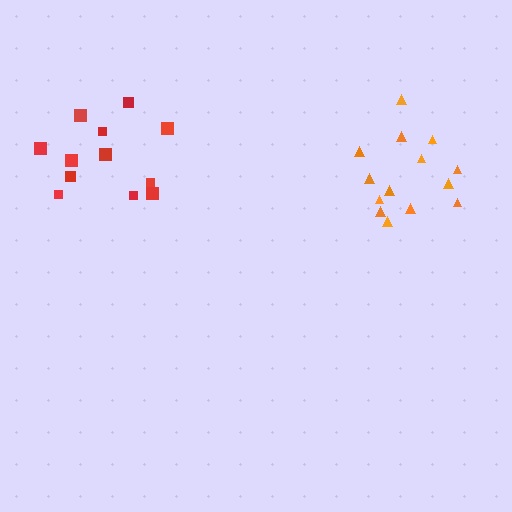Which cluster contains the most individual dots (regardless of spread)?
Orange (14).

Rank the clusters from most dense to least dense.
orange, red.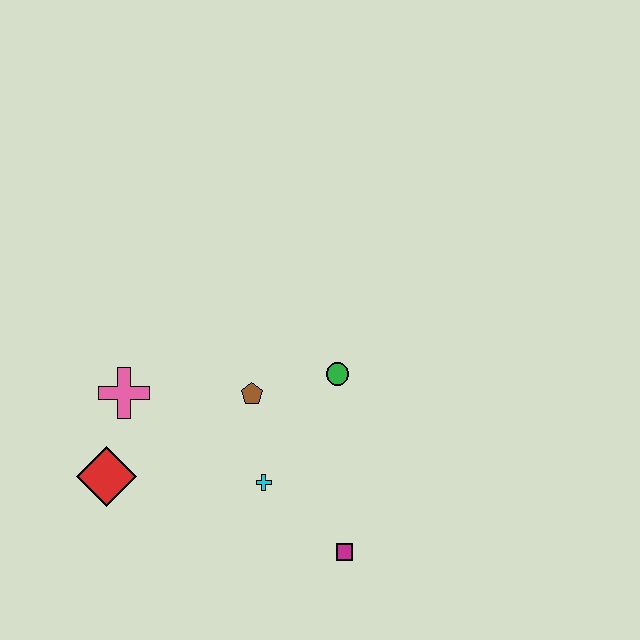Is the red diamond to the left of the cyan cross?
Yes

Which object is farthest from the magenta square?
The pink cross is farthest from the magenta square.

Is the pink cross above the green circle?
No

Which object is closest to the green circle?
The brown pentagon is closest to the green circle.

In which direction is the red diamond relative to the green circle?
The red diamond is to the left of the green circle.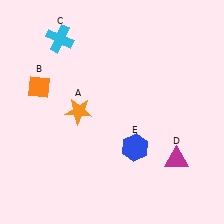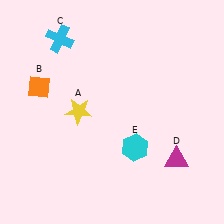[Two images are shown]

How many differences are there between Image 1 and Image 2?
There are 2 differences between the two images.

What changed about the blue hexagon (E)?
In Image 1, E is blue. In Image 2, it changed to cyan.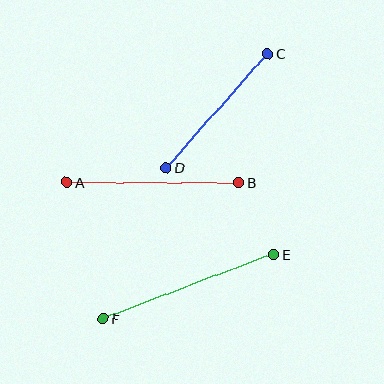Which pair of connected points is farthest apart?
Points E and F are farthest apart.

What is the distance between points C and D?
The distance is approximately 152 pixels.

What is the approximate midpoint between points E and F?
The midpoint is at approximately (188, 287) pixels.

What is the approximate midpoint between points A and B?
The midpoint is at approximately (153, 183) pixels.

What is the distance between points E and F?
The distance is approximately 182 pixels.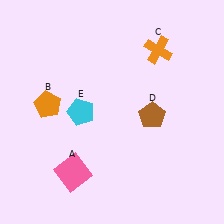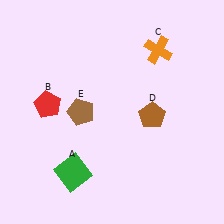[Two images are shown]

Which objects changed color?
A changed from pink to green. B changed from orange to red. E changed from cyan to brown.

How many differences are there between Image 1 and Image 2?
There are 3 differences between the two images.